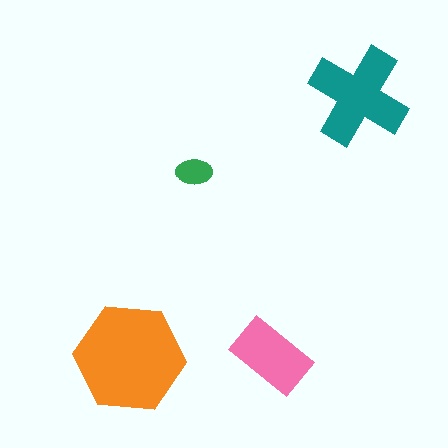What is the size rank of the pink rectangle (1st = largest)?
3rd.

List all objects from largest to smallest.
The orange hexagon, the teal cross, the pink rectangle, the green ellipse.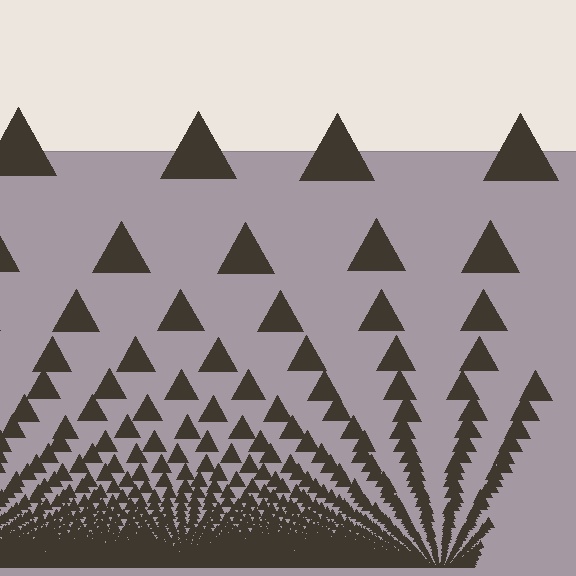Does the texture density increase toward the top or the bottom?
Density increases toward the bottom.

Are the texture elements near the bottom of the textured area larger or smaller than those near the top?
Smaller. The gradient is inverted — elements near the bottom are smaller and denser.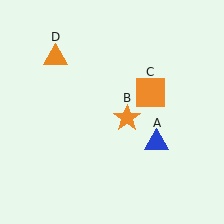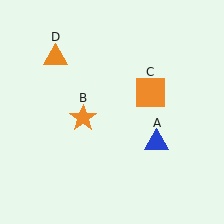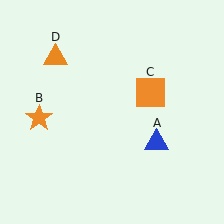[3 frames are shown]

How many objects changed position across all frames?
1 object changed position: orange star (object B).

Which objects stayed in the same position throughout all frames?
Blue triangle (object A) and orange square (object C) and orange triangle (object D) remained stationary.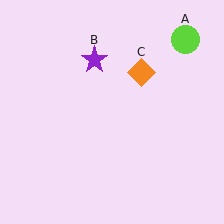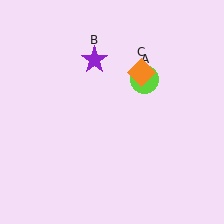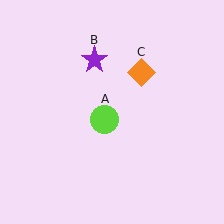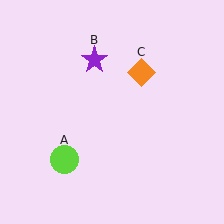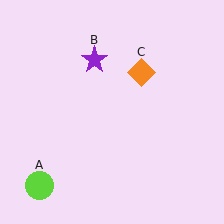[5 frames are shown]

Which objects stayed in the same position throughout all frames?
Purple star (object B) and orange diamond (object C) remained stationary.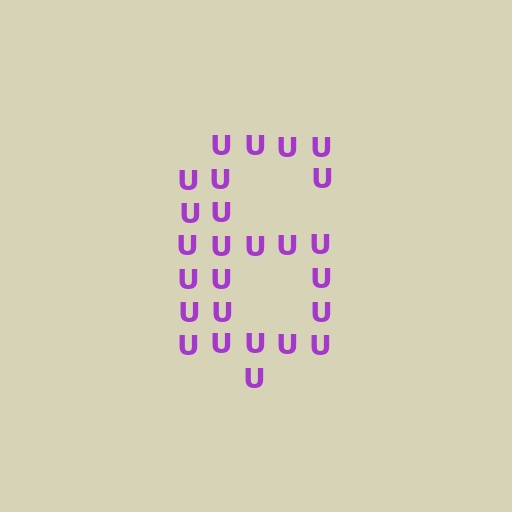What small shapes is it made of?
It is made of small letter U's.